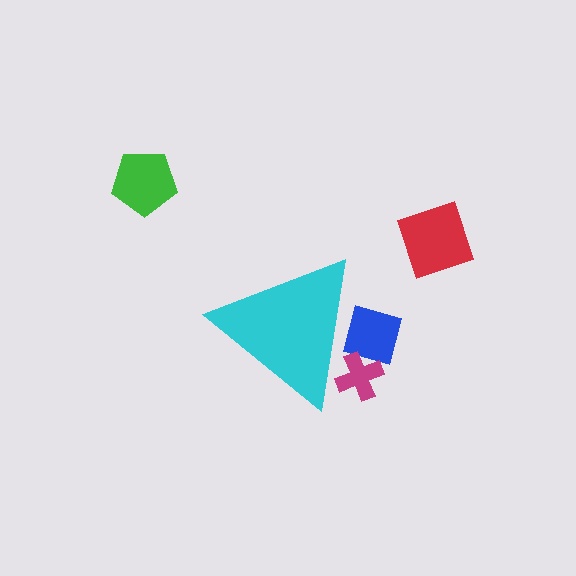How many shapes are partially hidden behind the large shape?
2 shapes are partially hidden.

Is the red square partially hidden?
No, the red square is fully visible.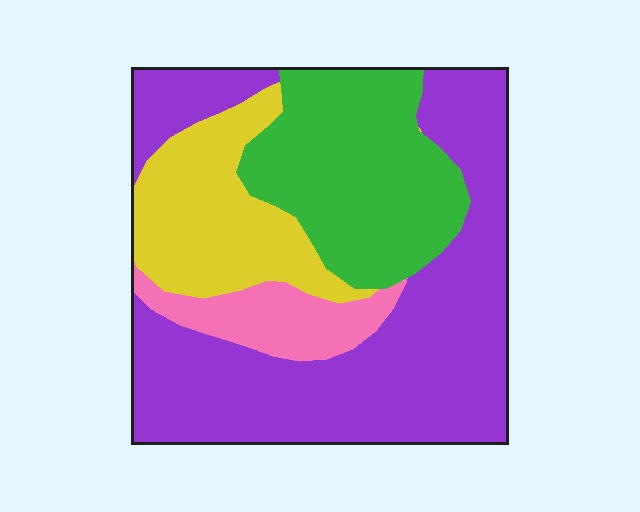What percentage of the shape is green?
Green takes up about one quarter (1/4) of the shape.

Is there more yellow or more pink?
Yellow.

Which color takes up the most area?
Purple, at roughly 50%.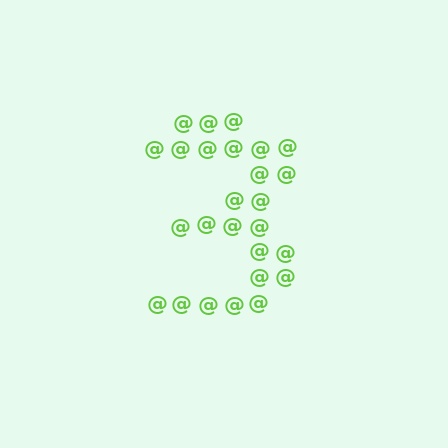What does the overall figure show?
The overall figure shows the digit 3.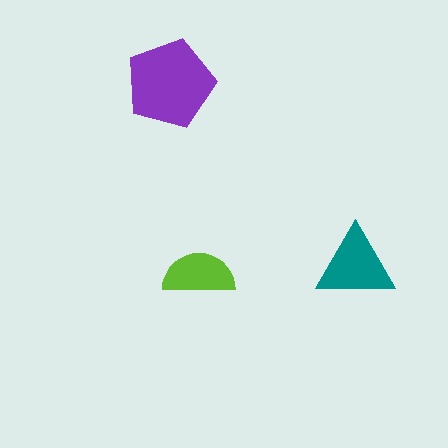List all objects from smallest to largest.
The lime semicircle, the teal triangle, the purple pentagon.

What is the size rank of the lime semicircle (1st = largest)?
3rd.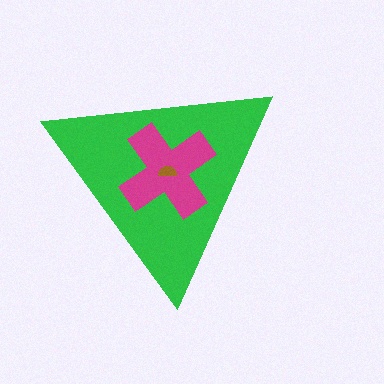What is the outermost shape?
The green triangle.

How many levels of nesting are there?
3.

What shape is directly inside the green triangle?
The magenta cross.